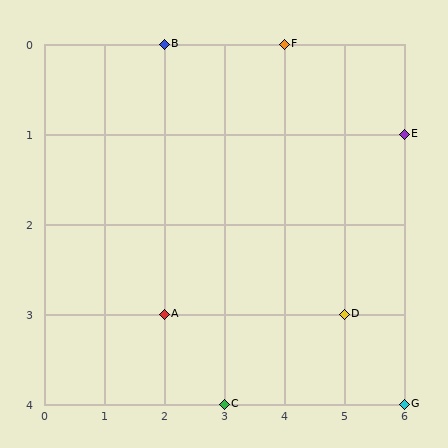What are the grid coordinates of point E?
Point E is at grid coordinates (6, 1).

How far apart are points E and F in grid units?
Points E and F are 2 columns and 1 row apart (about 2.2 grid units diagonally).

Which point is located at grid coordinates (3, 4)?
Point C is at (3, 4).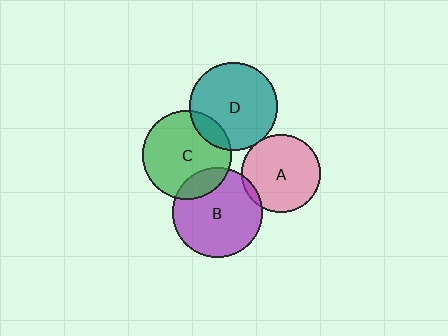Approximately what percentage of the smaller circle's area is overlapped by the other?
Approximately 5%.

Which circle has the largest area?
Circle B (purple).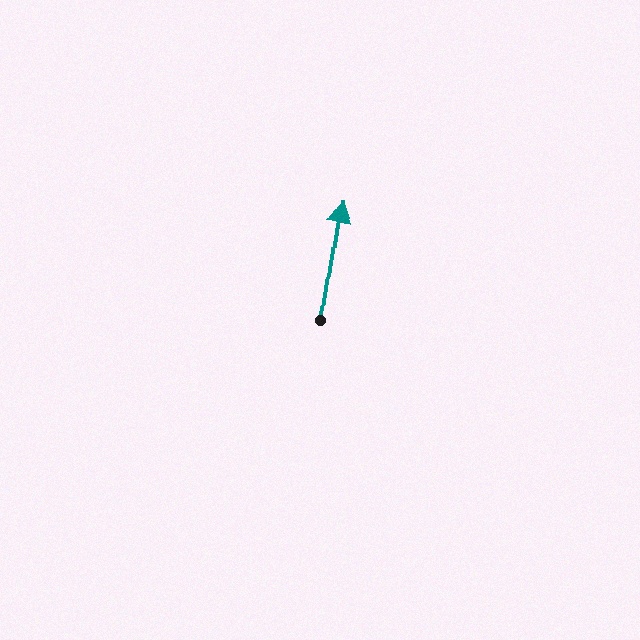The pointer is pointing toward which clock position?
Roughly 12 o'clock.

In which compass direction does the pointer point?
North.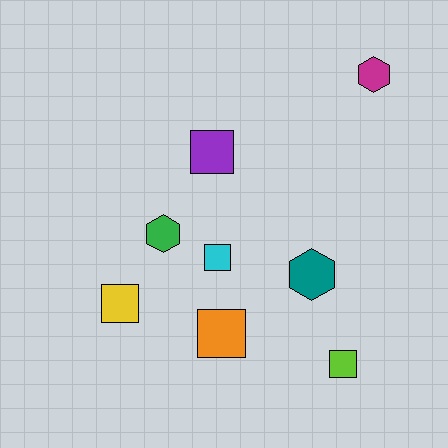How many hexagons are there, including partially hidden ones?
There are 3 hexagons.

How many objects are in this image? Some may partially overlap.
There are 8 objects.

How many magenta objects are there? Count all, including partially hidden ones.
There is 1 magenta object.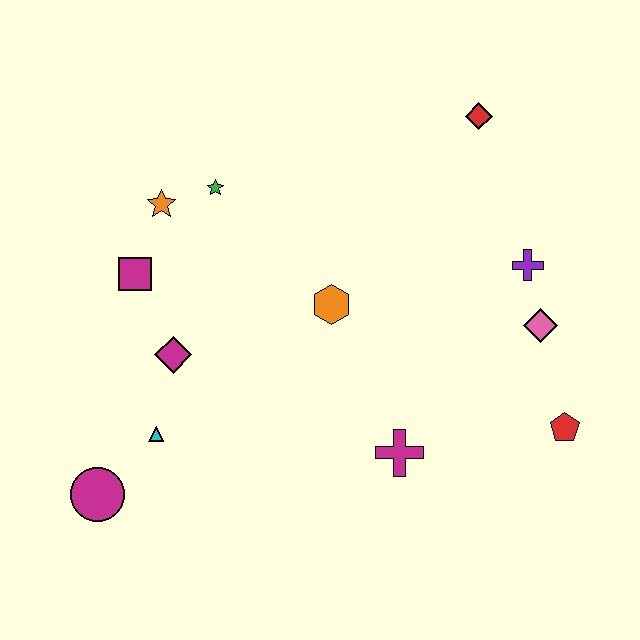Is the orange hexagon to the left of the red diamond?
Yes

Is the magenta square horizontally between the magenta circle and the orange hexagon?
Yes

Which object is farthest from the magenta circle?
The red diamond is farthest from the magenta circle.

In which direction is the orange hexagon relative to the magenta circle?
The orange hexagon is to the right of the magenta circle.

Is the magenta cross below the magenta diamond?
Yes